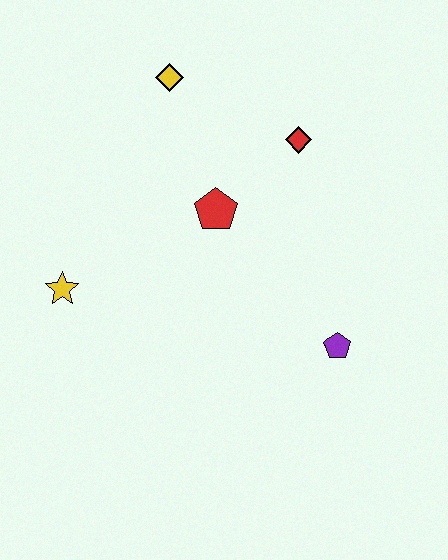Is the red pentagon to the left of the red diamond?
Yes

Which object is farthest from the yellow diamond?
The purple pentagon is farthest from the yellow diamond.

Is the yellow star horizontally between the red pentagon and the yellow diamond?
No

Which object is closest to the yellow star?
The red pentagon is closest to the yellow star.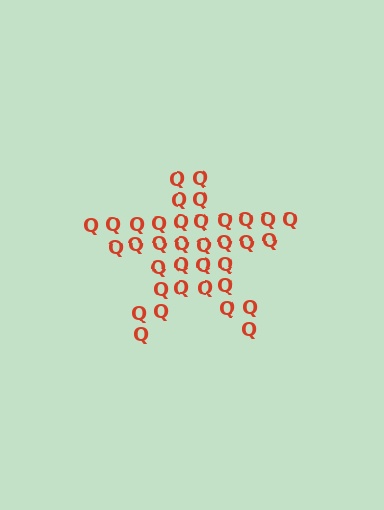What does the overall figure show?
The overall figure shows a star.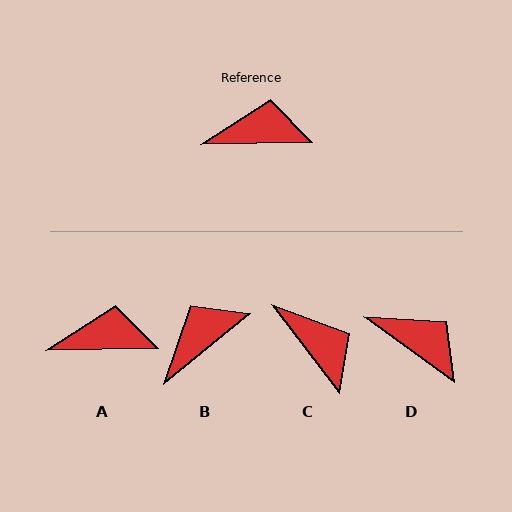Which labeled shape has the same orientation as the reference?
A.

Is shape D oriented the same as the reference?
No, it is off by about 37 degrees.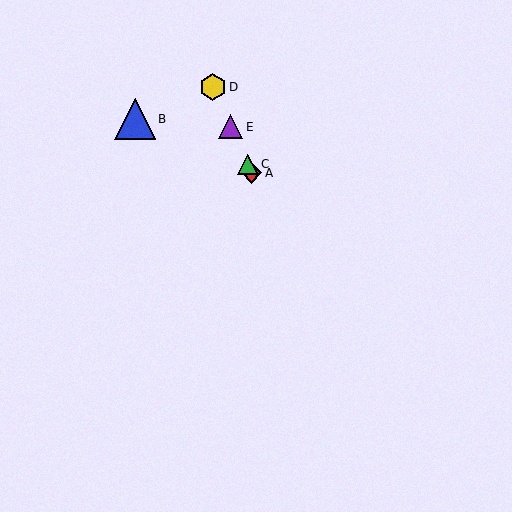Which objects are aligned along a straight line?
Objects A, C, D, E are aligned along a straight line.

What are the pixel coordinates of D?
Object D is at (213, 87).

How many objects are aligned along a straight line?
4 objects (A, C, D, E) are aligned along a straight line.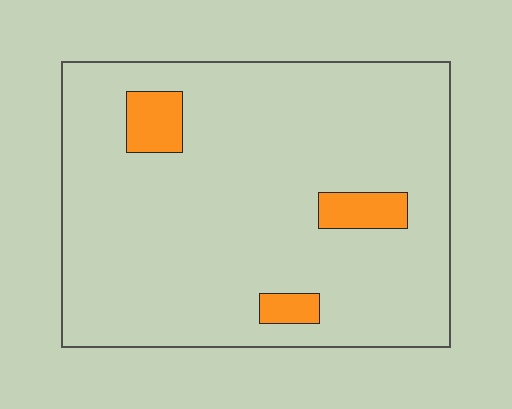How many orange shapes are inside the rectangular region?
3.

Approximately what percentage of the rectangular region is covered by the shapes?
Approximately 10%.